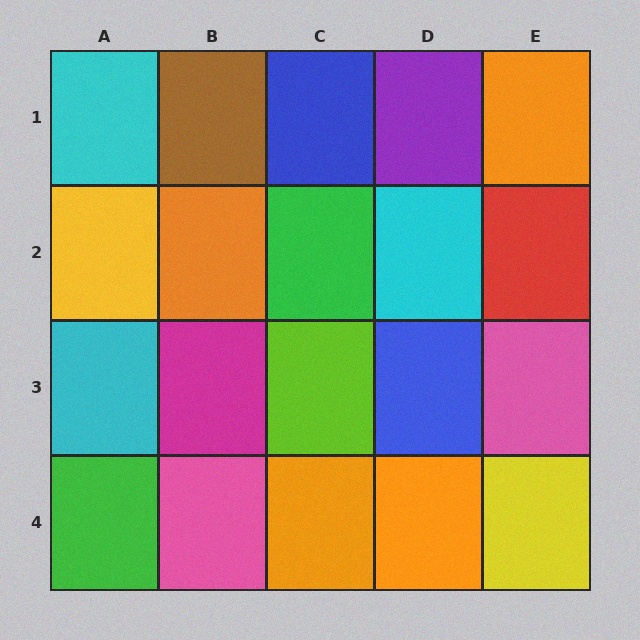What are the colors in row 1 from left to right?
Cyan, brown, blue, purple, orange.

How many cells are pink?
2 cells are pink.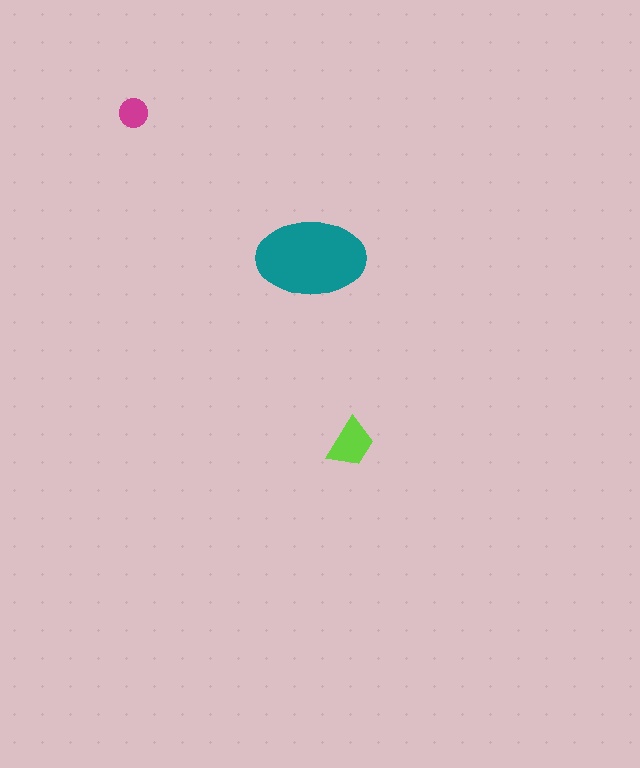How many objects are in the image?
There are 3 objects in the image.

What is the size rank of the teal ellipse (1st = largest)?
1st.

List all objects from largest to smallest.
The teal ellipse, the lime trapezoid, the magenta circle.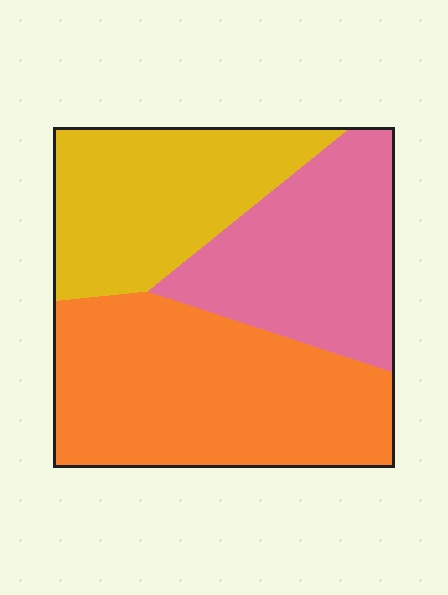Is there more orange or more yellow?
Orange.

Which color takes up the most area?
Orange, at roughly 45%.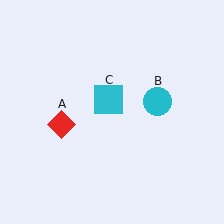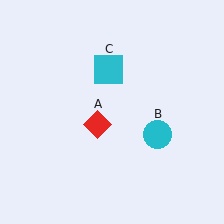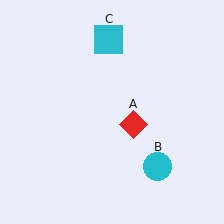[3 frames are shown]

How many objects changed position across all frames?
3 objects changed position: red diamond (object A), cyan circle (object B), cyan square (object C).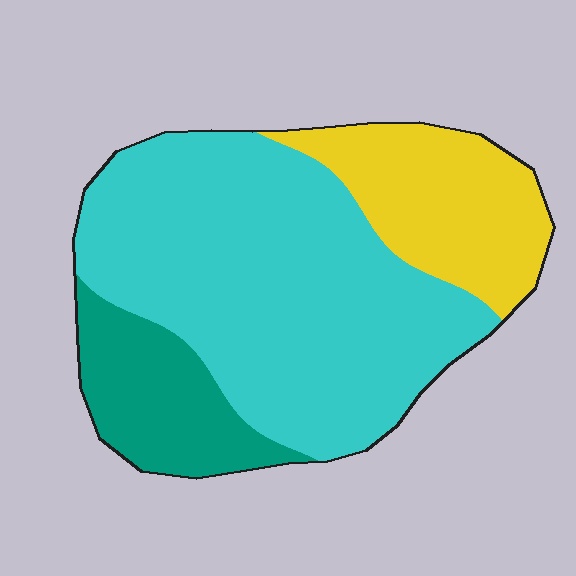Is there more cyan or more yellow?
Cyan.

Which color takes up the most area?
Cyan, at roughly 60%.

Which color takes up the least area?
Teal, at roughly 15%.